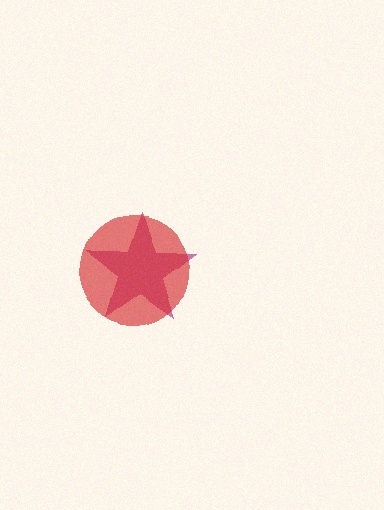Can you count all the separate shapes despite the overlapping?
Yes, there are 2 separate shapes.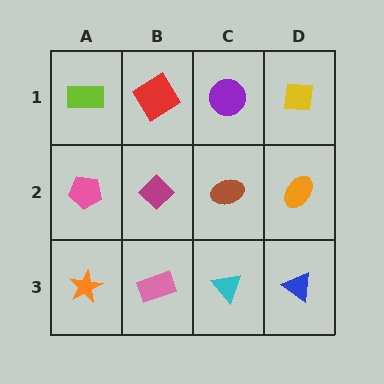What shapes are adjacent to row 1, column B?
A magenta diamond (row 2, column B), a lime rectangle (row 1, column A), a purple circle (row 1, column C).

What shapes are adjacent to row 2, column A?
A lime rectangle (row 1, column A), an orange star (row 3, column A), a magenta diamond (row 2, column B).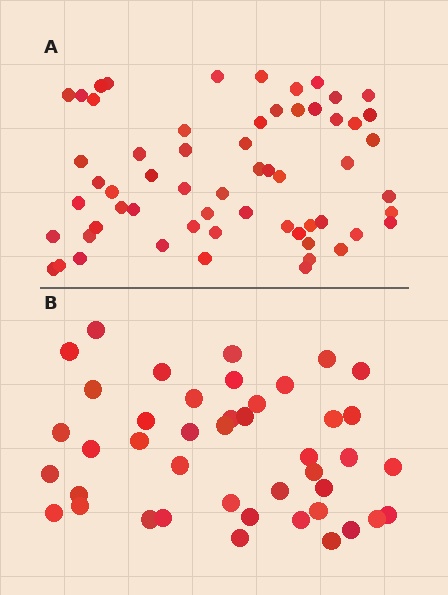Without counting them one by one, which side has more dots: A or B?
Region A (the top region) has more dots.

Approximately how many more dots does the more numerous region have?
Region A has approximately 15 more dots than region B.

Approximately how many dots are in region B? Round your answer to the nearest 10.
About 40 dots. (The exact count is 43, which rounds to 40.)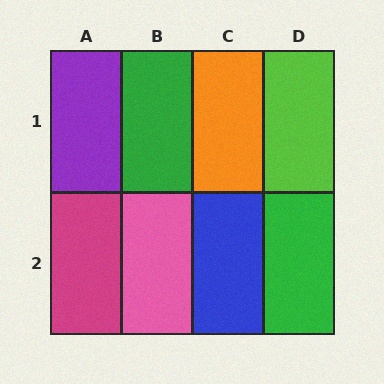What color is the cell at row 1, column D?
Lime.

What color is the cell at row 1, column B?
Green.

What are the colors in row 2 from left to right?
Magenta, pink, blue, green.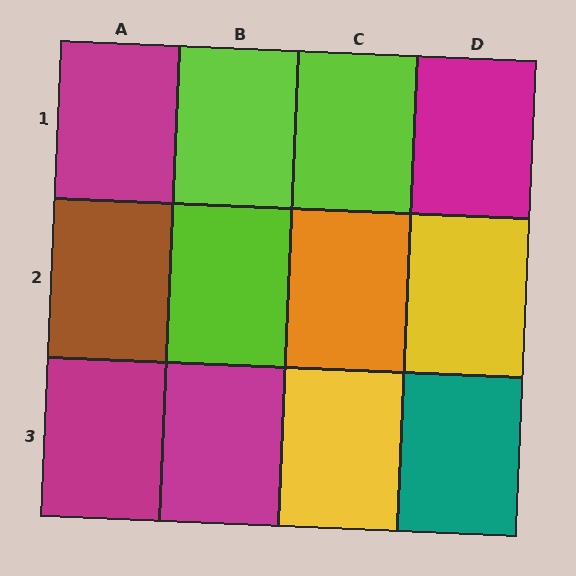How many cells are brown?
1 cell is brown.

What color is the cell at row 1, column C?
Lime.